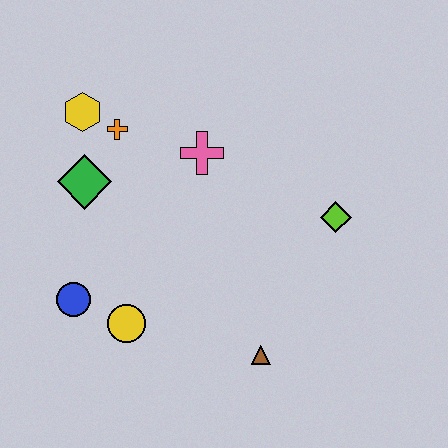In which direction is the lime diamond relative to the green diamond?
The lime diamond is to the right of the green diamond.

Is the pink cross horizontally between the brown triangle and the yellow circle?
Yes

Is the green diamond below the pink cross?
Yes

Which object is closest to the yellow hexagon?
The orange cross is closest to the yellow hexagon.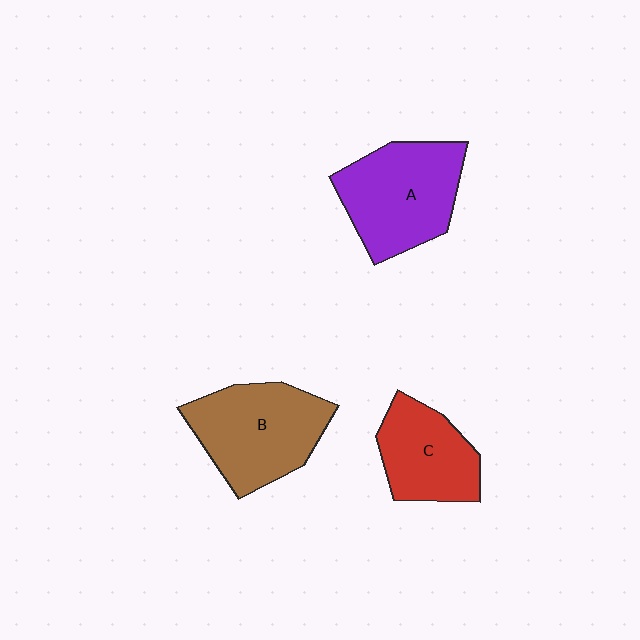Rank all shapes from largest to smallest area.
From largest to smallest: A (purple), B (brown), C (red).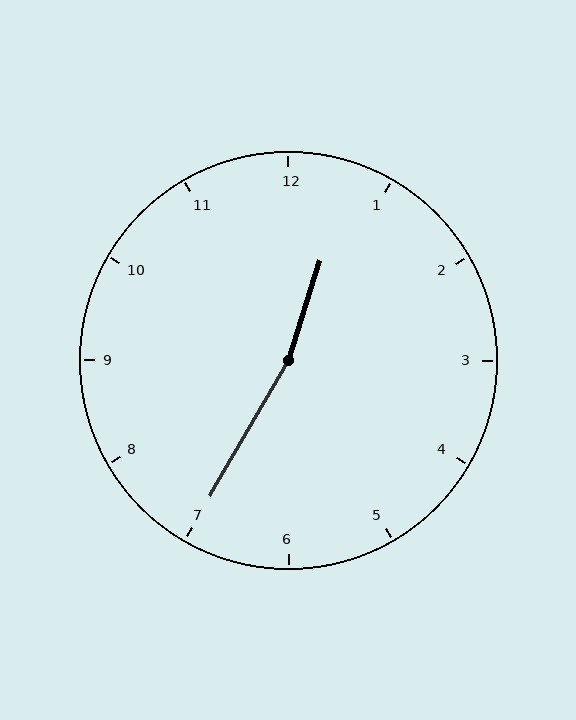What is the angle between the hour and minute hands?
Approximately 168 degrees.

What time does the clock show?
12:35.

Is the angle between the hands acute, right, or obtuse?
It is obtuse.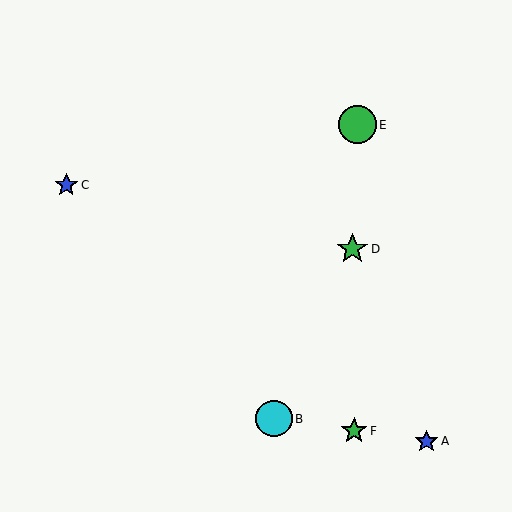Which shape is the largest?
The green circle (labeled E) is the largest.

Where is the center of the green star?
The center of the green star is at (352, 249).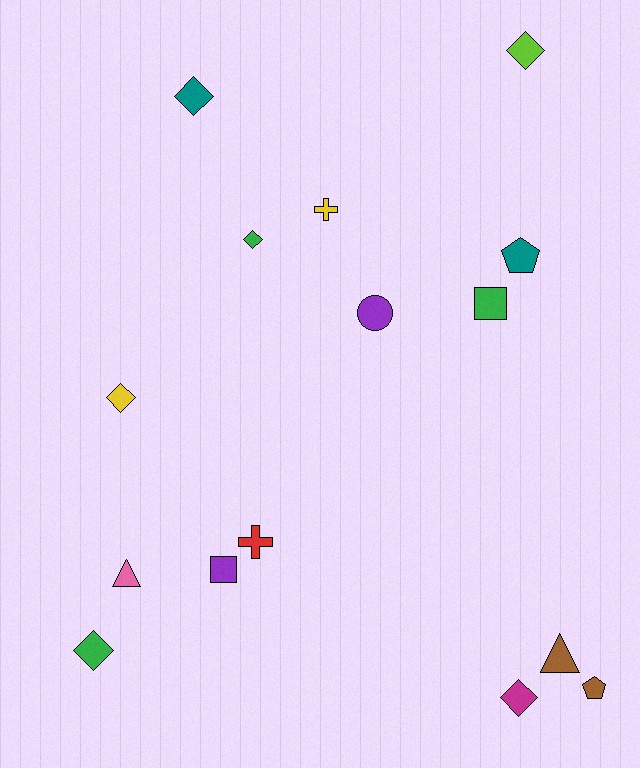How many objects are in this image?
There are 15 objects.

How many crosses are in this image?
There are 2 crosses.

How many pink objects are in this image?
There is 1 pink object.